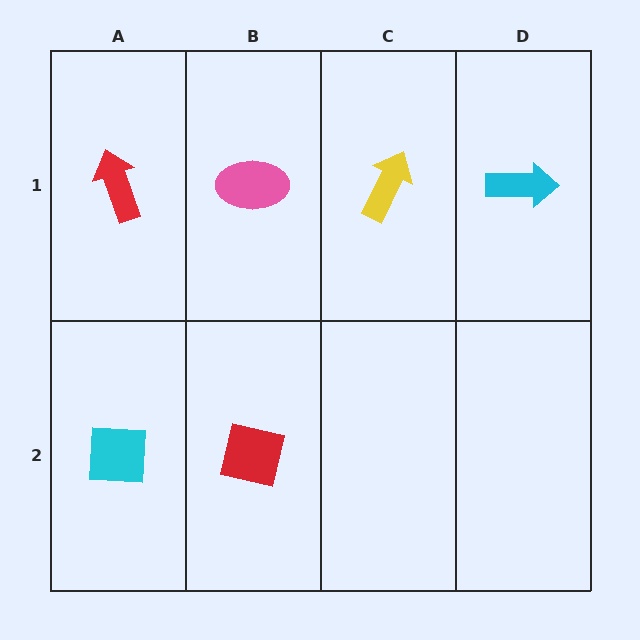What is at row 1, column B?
A pink ellipse.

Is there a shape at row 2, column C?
No, that cell is empty.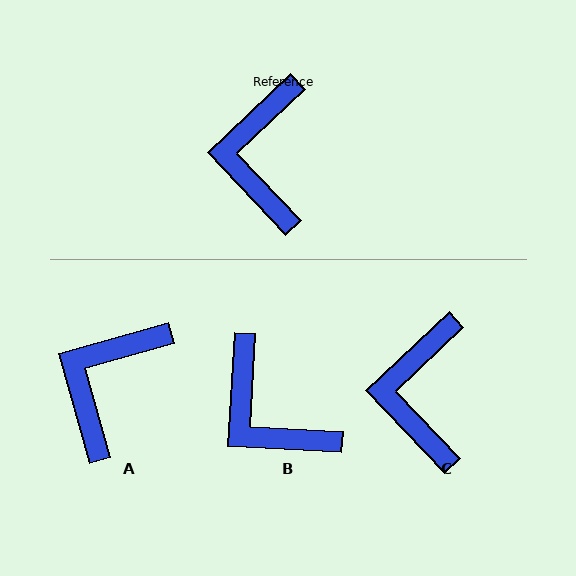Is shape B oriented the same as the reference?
No, it is off by about 44 degrees.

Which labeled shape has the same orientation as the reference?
C.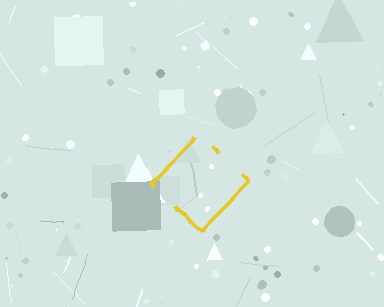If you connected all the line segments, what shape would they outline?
They would outline a diamond.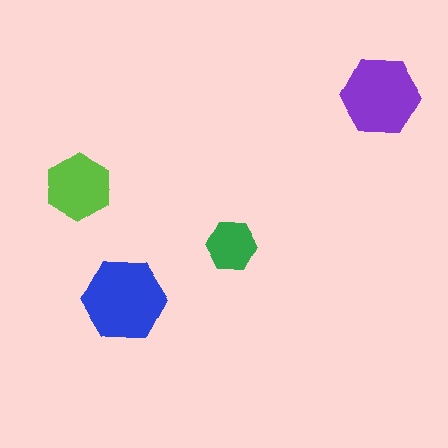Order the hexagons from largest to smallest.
the blue one, the purple one, the lime one, the green one.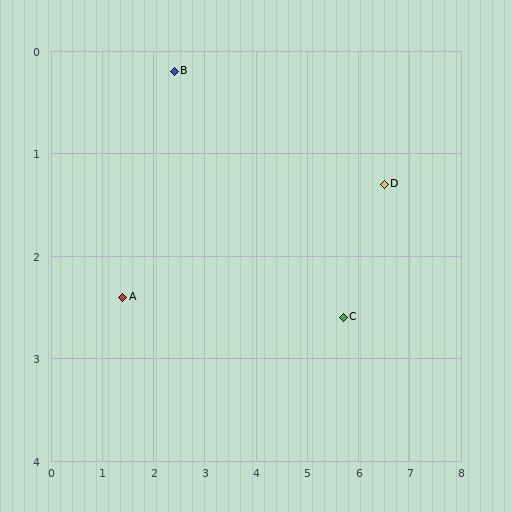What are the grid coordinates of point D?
Point D is at approximately (6.5, 1.3).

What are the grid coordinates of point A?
Point A is at approximately (1.4, 2.4).